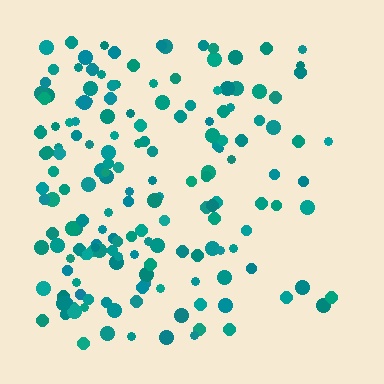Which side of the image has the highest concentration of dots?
The left.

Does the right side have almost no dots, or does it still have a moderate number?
Still a moderate number, just noticeably fewer than the left.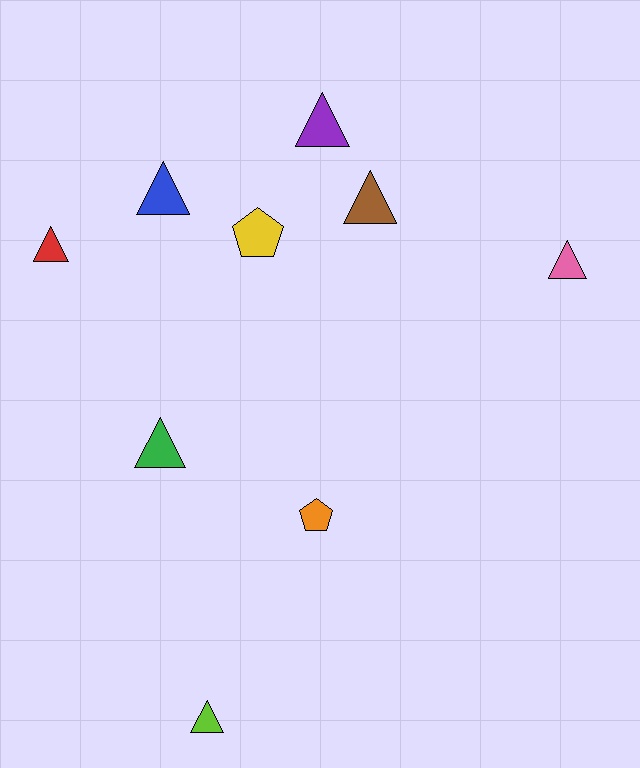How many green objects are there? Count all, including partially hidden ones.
There is 1 green object.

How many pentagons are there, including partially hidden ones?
There are 2 pentagons.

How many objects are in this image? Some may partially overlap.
There are 9 objects.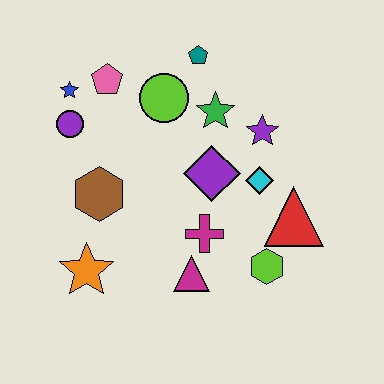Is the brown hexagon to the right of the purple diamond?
No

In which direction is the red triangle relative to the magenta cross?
The red triangle is to the right of the magenta cross.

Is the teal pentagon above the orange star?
Yes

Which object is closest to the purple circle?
The blue star is closest to the purple circle.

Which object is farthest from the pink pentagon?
The lime hexagon is farthest from the pink pentagon.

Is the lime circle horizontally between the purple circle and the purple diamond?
Yes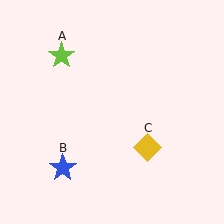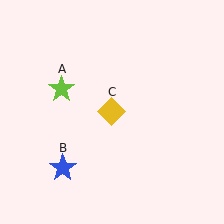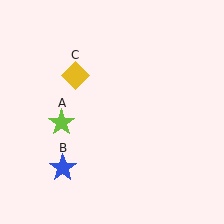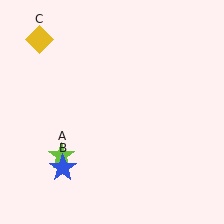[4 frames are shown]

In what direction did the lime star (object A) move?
The lime star (object A) moved down.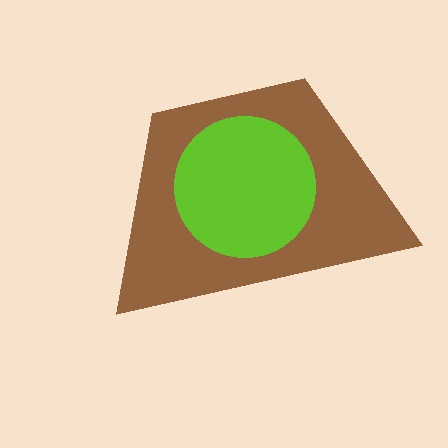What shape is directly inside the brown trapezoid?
The lime circle.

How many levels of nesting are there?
2.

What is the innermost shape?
The lime circle.